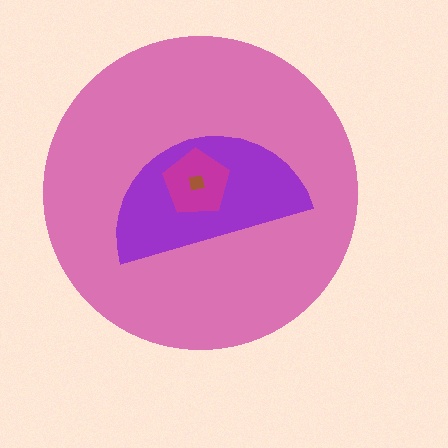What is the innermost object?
The brown square.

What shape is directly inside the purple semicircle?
The magenta pentagon.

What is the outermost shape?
The pink circle.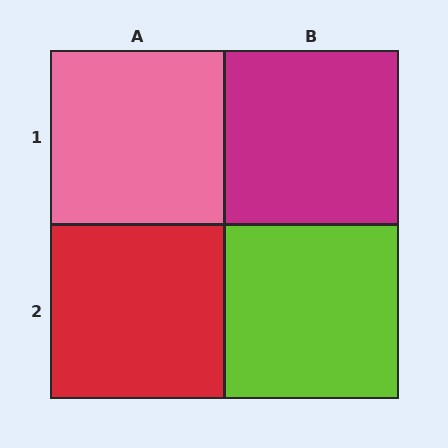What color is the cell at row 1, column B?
Magenta.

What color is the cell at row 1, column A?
Pink.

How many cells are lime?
1 cell is lime.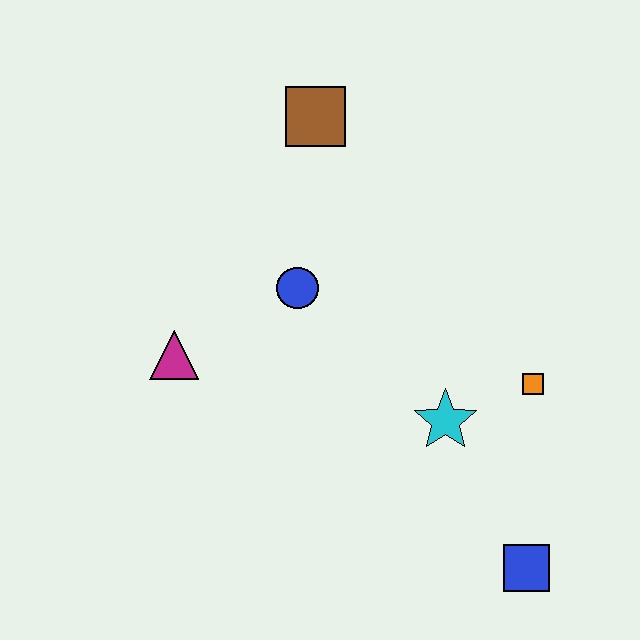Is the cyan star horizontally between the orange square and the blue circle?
Yes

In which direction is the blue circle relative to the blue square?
The blue circle is above the blue square.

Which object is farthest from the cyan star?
The brown square is farthest from the cyan star.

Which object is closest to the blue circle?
The magenta triangle is closest to the blue circle.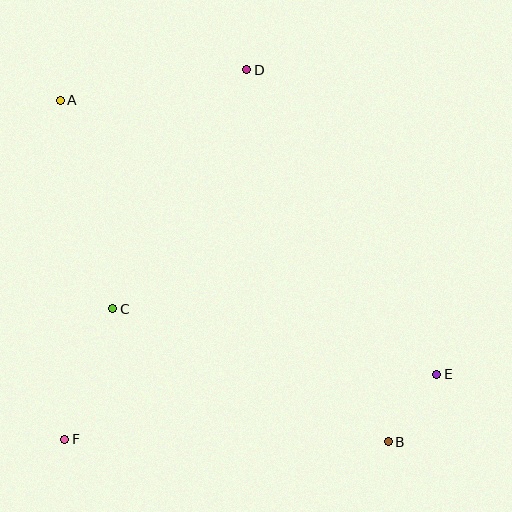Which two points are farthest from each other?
Points A and B are farthest from each other.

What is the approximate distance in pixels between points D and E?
The distance between D and E is approximately 359 pixels.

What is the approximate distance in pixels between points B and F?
The distance between B and F is approximately 324 pixels.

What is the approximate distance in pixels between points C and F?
The distance between C and F is approximately 139 pixels.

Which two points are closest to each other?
Points B and E are closest to each other.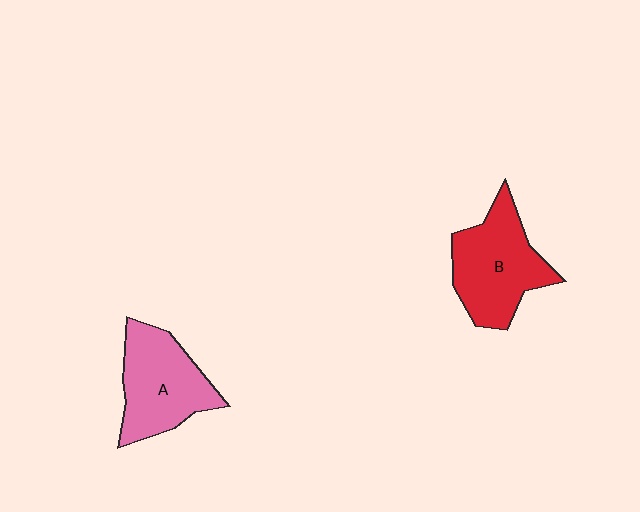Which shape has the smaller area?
Shape A (pink).